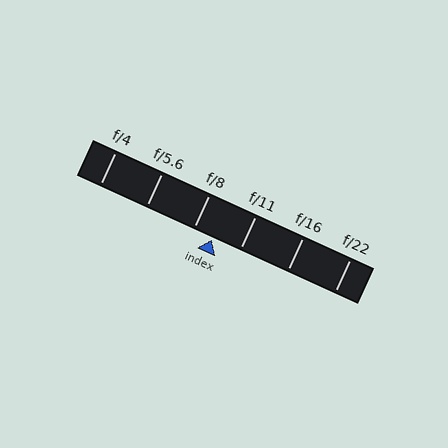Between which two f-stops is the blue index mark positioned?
The index mark is between f/8 and f/11.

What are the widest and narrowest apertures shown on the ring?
The widest aperture shown is f/4 and the narrowest is f/22.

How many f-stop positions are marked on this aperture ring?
There are 6 f-stop positions marked.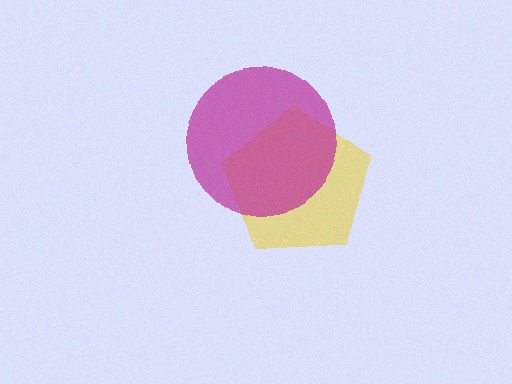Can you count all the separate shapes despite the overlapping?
Yes, there are 2 separate shapes.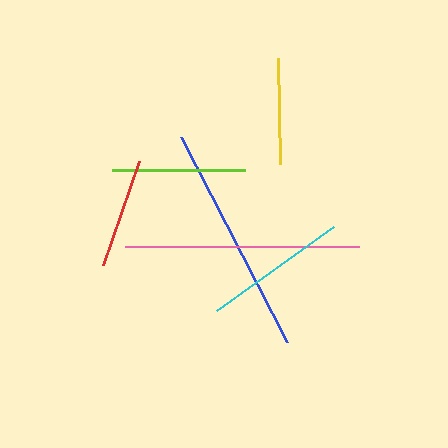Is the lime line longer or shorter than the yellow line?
The lime line is longer than the yellow line.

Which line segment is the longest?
The pink line is the longest at approximately 234 pixels.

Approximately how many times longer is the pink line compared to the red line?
The pink line is approximately 2.1 times the length of the red line.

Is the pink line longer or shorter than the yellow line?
The pink line is longer than the yellow line.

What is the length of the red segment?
The red segment is approximately 110 pixels long.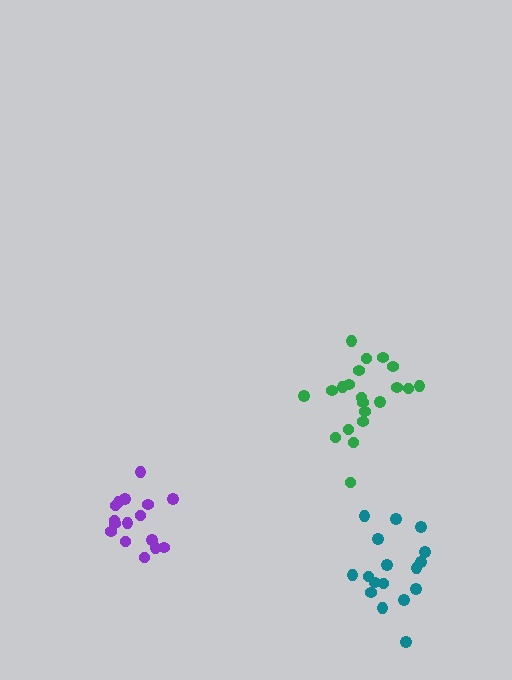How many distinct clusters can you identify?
There are 3 distinct clusters.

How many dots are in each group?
Group 1: 21 dots, Group 2: 16 dots, Group 3: 17 dots (54 total).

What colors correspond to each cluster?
The clusters are colored: green, purple, teal.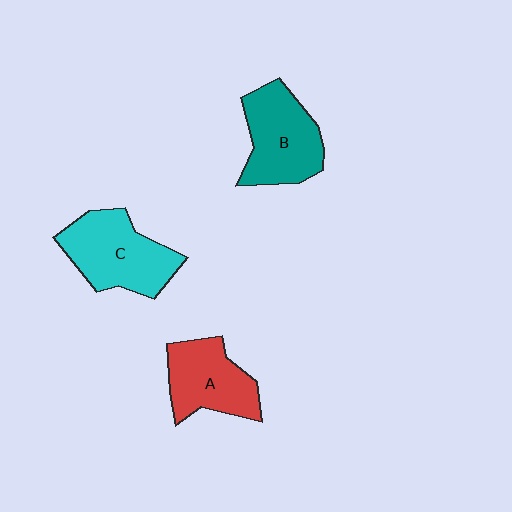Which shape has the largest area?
Shape C (cyan).